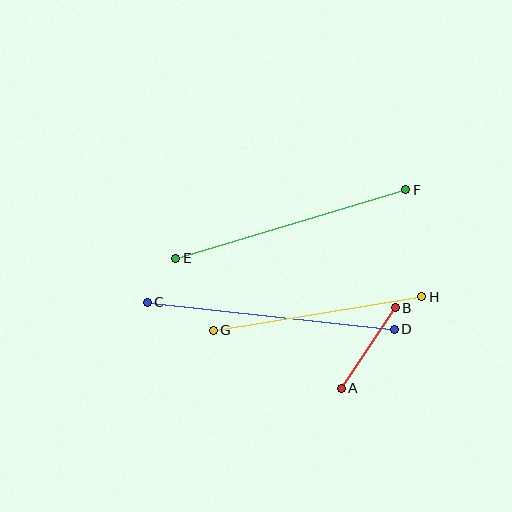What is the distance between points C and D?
The distance is approximately 248 pixels.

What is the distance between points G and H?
The distance is approximately 211 pixels.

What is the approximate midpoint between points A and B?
The midpoint is at approximately (368, 348) pixels.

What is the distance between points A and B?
The distance is approximately 97 pixels.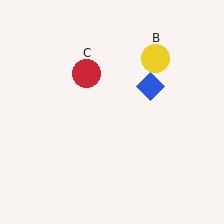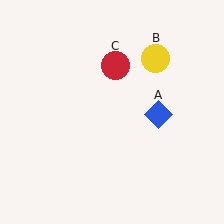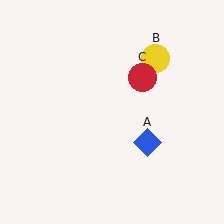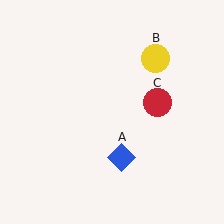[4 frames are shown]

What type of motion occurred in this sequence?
The blue diamond (object A), red circle (object C) rotated clockwise around the center of the scene.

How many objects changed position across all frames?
2 objects changed position: blue diamond (object A), red circle (object C).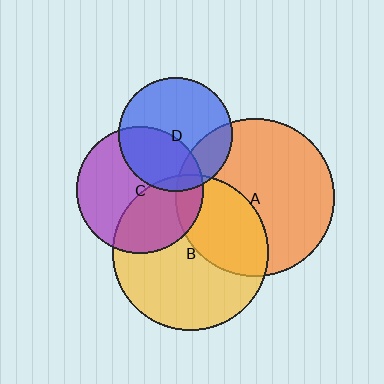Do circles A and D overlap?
Yes.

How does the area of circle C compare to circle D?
Approximately 1.2 times.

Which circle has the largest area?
Circle A (orange).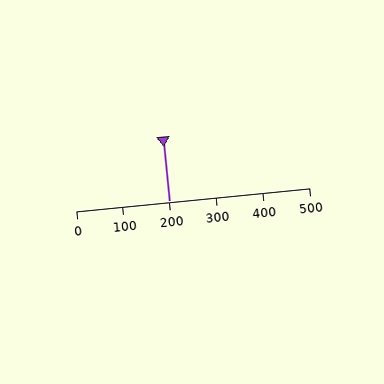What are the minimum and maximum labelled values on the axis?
The axis runs from 0 to 500.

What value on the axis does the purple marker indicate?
The marker indicates approximately 200.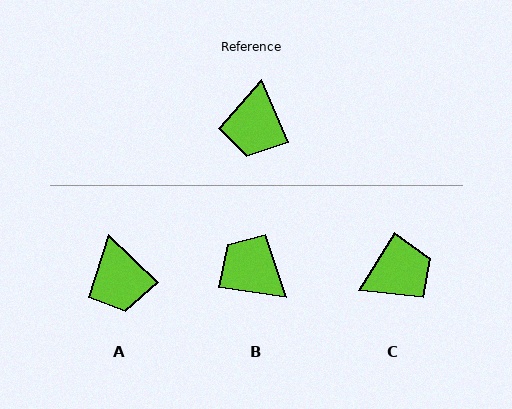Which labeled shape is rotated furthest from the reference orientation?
C, about 125 degrees away.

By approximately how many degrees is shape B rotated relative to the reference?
Approximately 121 degrees clockwise.